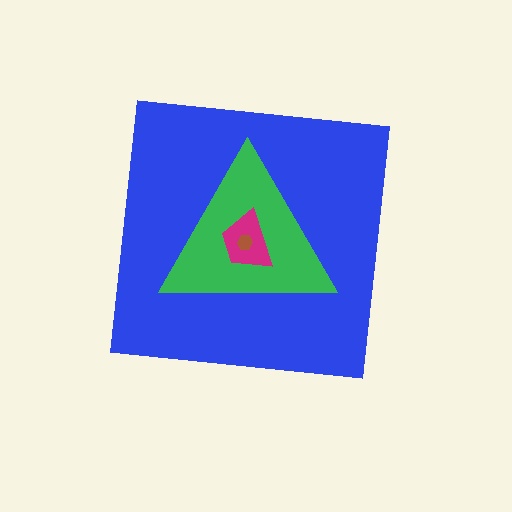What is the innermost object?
The brown hexagon.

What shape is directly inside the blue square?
The green triangle.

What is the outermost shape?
The blue square.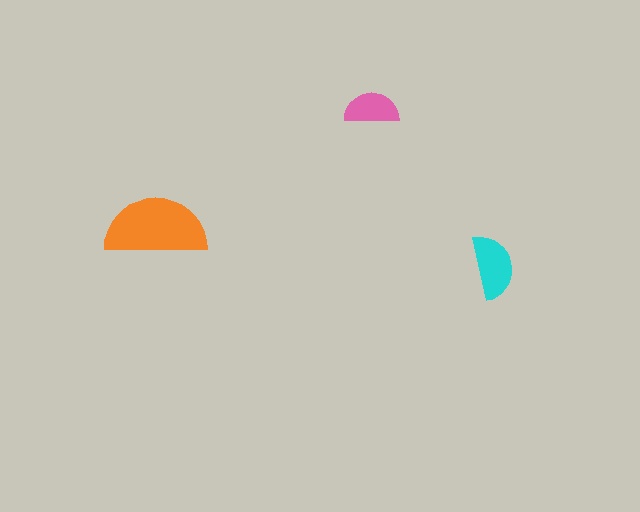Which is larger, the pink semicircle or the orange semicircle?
The orange one.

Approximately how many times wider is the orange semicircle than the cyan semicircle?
About 1.5 times wider.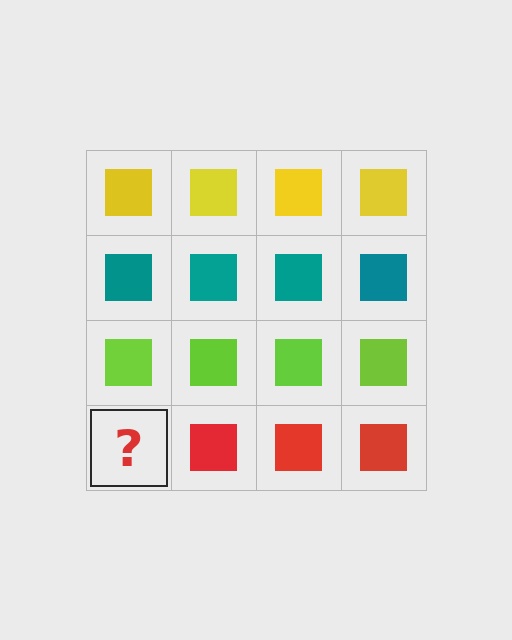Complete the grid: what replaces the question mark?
The question mark should be replaced with a red square.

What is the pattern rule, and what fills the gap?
The rule is that each row has a consistent color. The gap should be filled with a red square.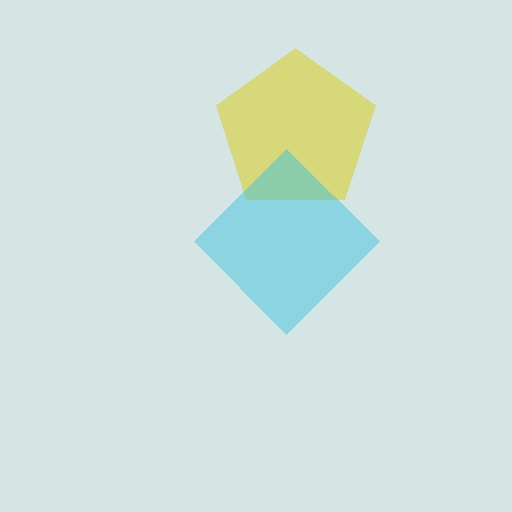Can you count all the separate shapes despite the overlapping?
Yes, there are 2 separate shapes.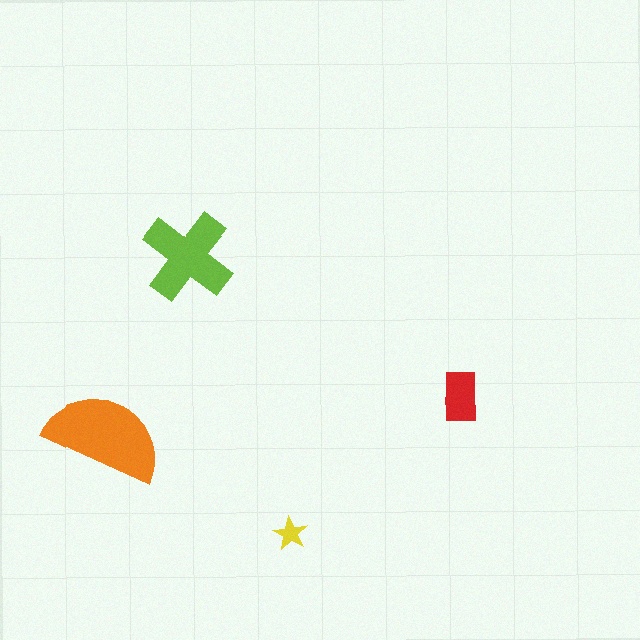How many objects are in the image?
There are 4 objects in the image.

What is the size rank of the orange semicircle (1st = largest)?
1st.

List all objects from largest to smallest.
The orange semicircle, the lime cross, the red rectangle, the yellow star.